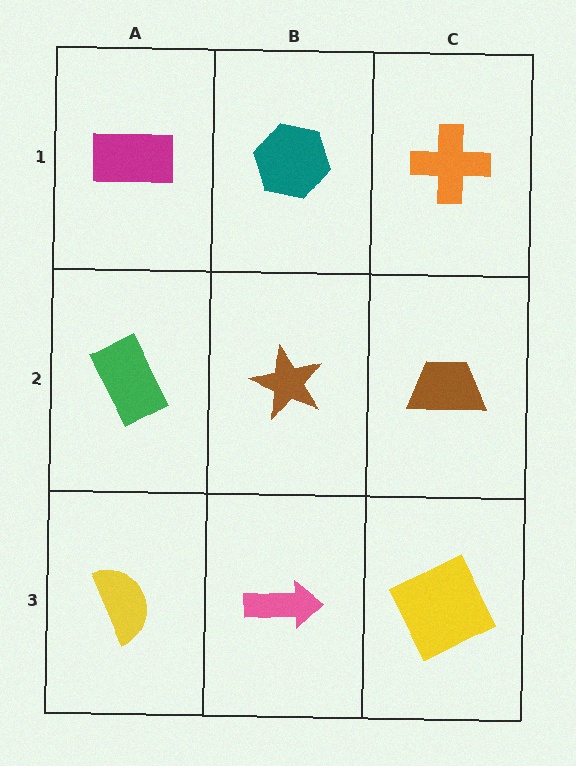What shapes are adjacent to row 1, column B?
A brown star (row 2, column B), a magenta rectangle (row 1, column A), an orange cross (row 1, column C).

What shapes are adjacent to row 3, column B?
A brown star (row 2, column B), a yellow semicircle (row 3, column A), a yellow square (row 3, column C).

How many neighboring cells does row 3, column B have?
3.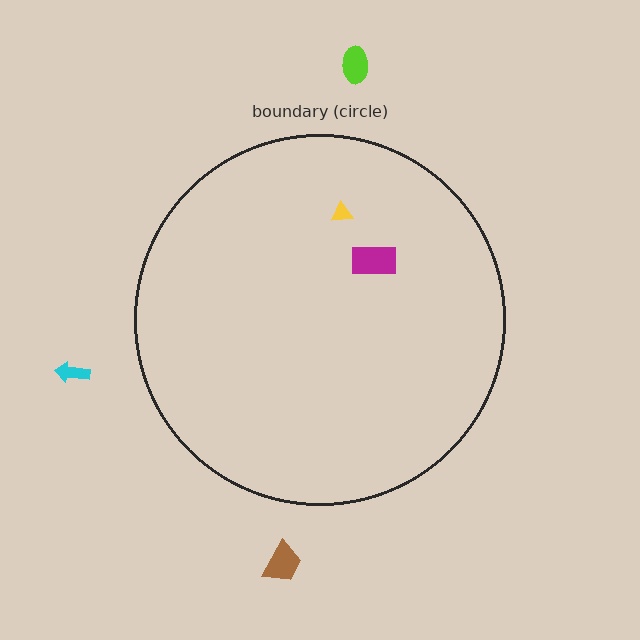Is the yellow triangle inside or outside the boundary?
Inside.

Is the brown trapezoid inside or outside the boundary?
Outside.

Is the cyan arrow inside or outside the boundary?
Outside.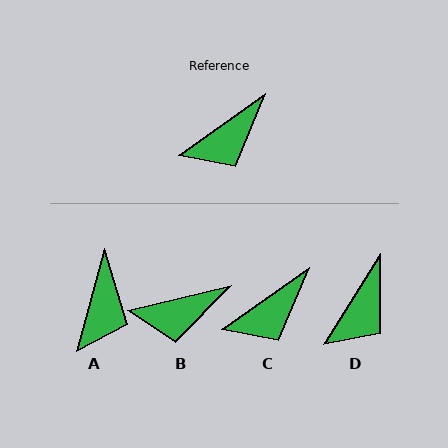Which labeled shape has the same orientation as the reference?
C.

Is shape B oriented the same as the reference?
No, it is off by about 22 degrees.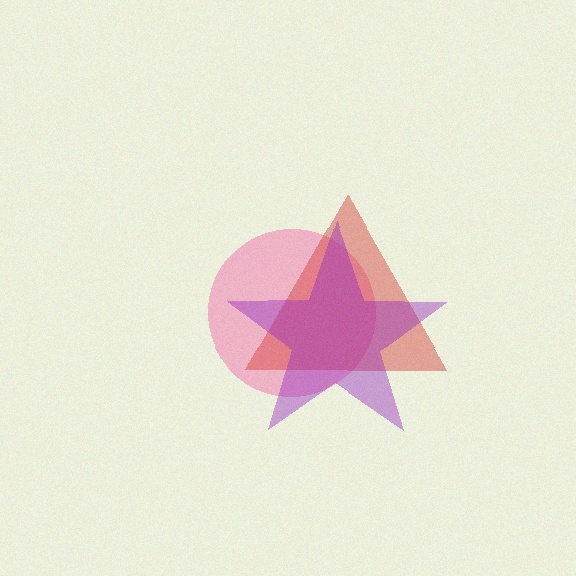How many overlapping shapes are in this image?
There are 3 overlapping shapes in the image.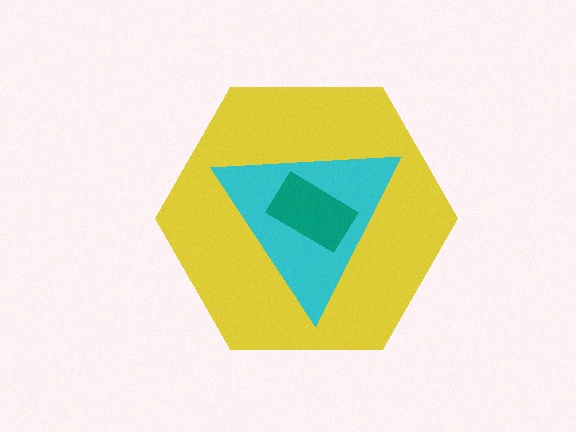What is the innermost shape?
The teal rectangle.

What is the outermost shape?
The yellow hexagon.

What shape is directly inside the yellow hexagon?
The cyan triangle.